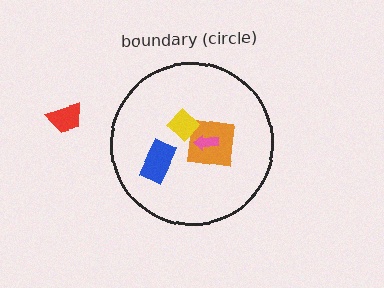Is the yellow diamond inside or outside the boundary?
Inside.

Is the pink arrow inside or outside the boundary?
Inside.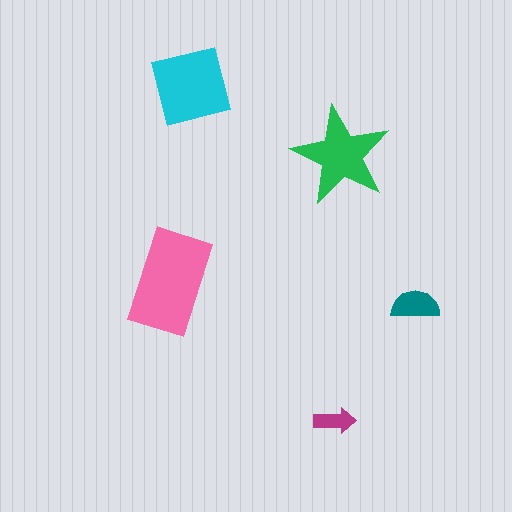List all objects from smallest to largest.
The magenta arrow, the teal semicircle, the green star, the cyan square, the pink rectangle.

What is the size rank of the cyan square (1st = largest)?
2nd.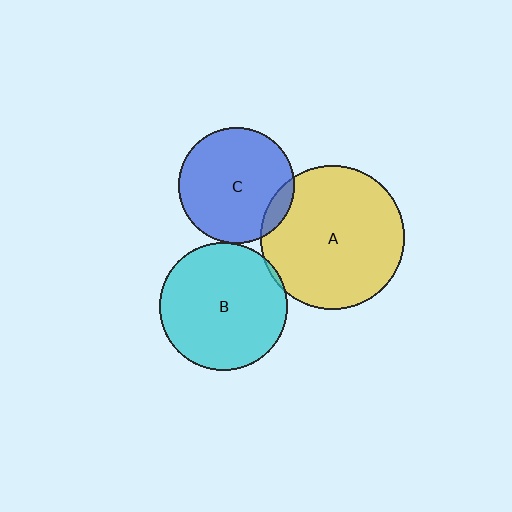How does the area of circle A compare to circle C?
Approximately 1.5 times.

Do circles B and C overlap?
Yes.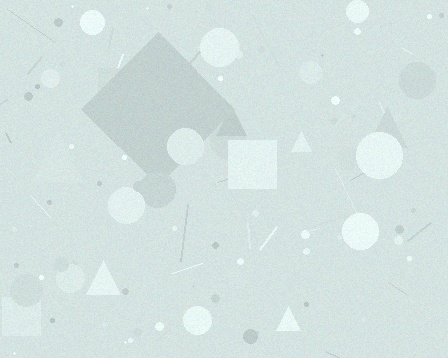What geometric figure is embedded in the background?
A diamond is embedded in the background.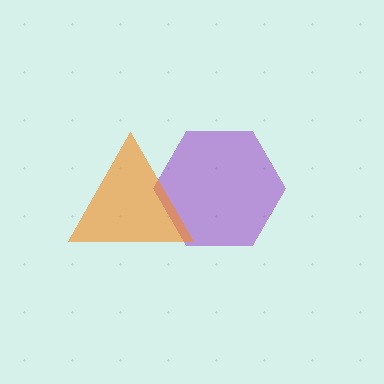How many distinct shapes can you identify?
There are 2 distinct shapes: a purple hexagon, an orange triangle.